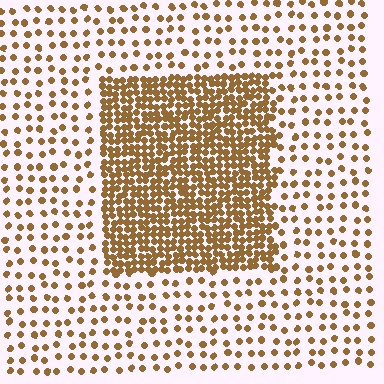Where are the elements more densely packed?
The elements are more densely packed inside the rectangle boundary.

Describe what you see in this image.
The image contains small brown elements arranged at two different densities. A rectangle-shaped region is visible where the elements are more densely packed than the surrounding area.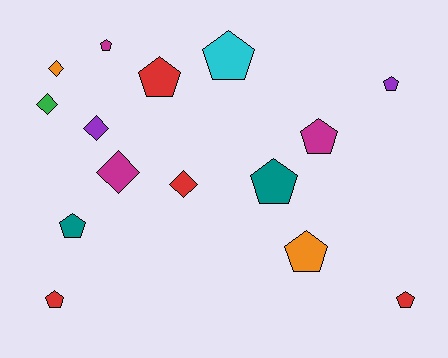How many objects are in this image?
There are 15 objects.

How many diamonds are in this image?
There are 5 diamonds.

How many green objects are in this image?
There is 1 green object.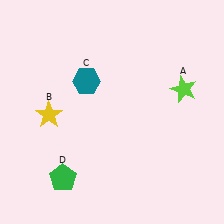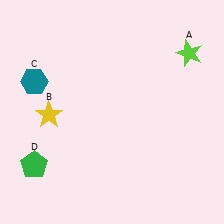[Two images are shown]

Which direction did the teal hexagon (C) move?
The teal hexagon (C) moved left.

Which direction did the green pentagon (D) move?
The green pentagon (D) moved left.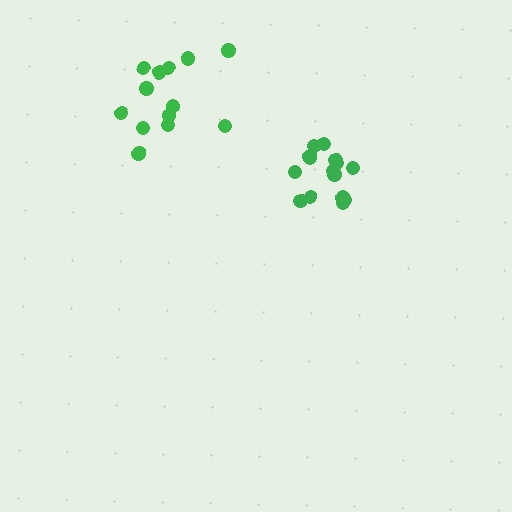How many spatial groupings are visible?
There are 2 spatial groupings.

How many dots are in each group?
Group 1: 15 dots, Group 2: 13 dots (28 total).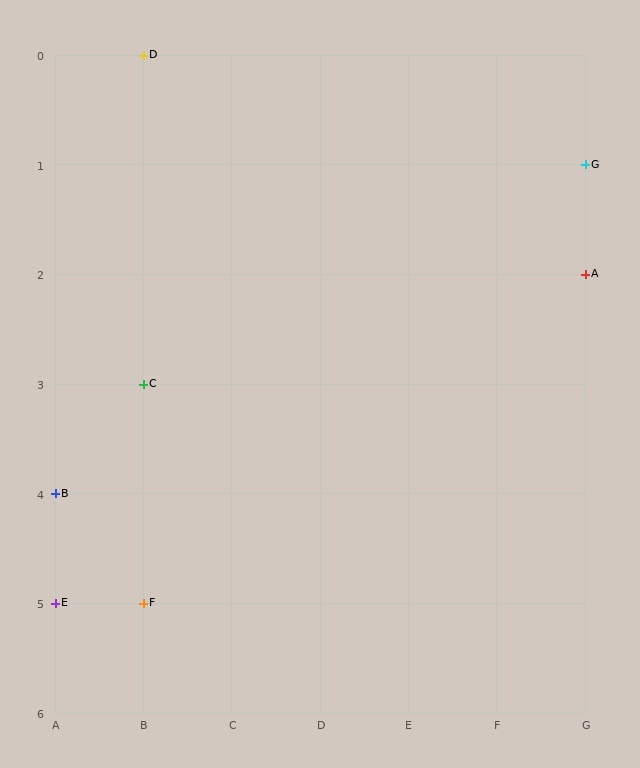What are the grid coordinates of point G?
Point G is at grid coordinates (G, 1).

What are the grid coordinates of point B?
Point B is at grid coordinates (A, 4).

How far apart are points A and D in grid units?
Points A and D are 5 columns and 2 rows apart (about 5.4 grid units diagonally).